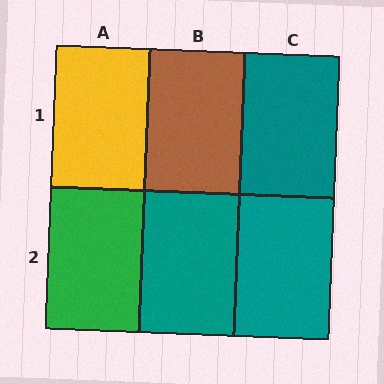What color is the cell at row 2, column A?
Green.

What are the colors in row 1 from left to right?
Yellow, brown, teal.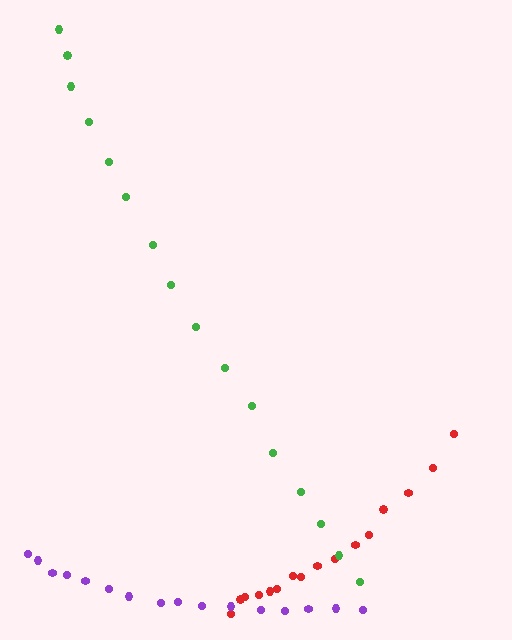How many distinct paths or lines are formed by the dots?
There are 3 distinct paths.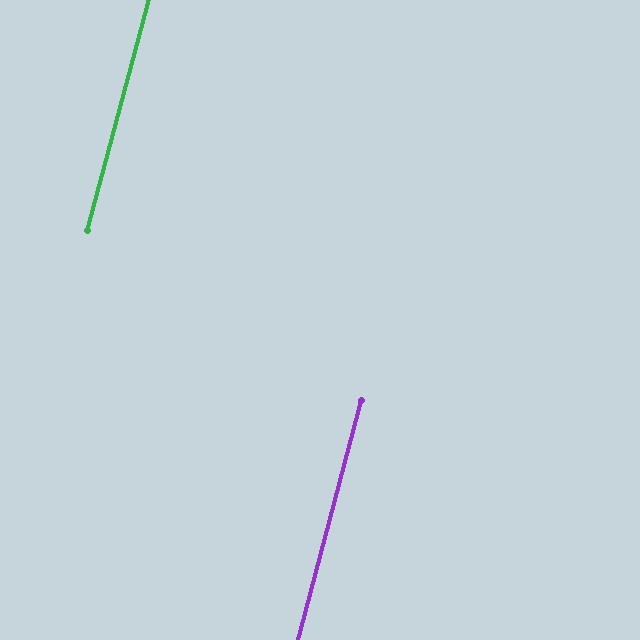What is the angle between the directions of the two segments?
Approximately 0 degrees.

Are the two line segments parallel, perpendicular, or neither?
Parallel — their directions differ by only 0.3°.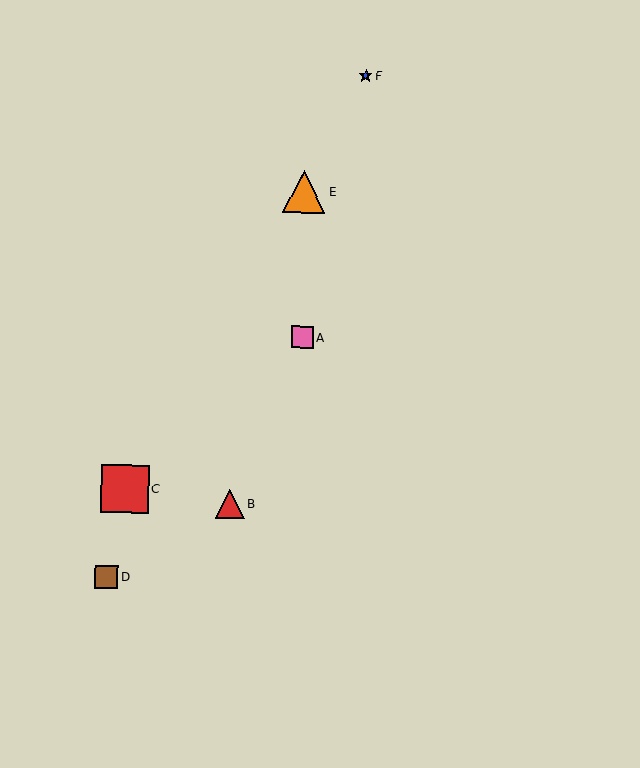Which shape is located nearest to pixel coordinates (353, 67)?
The blue star (labeled F) at (366, 76) is nearest to that location.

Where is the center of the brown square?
The center of the brown square is at (106, 577).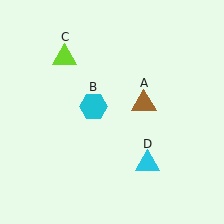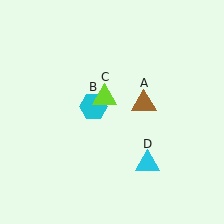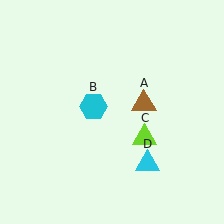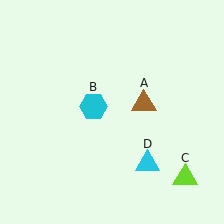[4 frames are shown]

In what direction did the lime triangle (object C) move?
The lime triangle (object C) moved down and to the right.